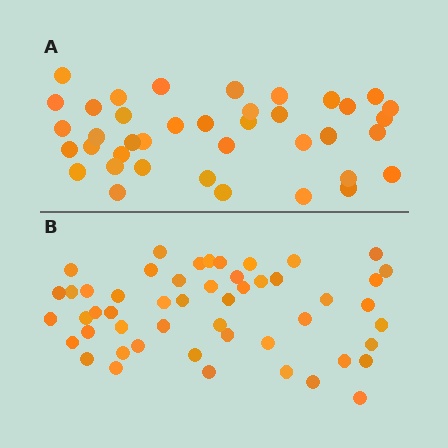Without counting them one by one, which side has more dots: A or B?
Region B (the bottom region) has more dots.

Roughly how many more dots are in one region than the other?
Region B has roughly 12 or so more dots than region A.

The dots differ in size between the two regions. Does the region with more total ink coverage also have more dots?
No. Region A has more total ink coverage because its dots are larger, but region B actually contains more individual dots. Total area can be misleading — the number of items is what matters here.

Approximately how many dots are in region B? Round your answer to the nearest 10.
About 50 dots. (The exact count is 51, which rounds to 50.)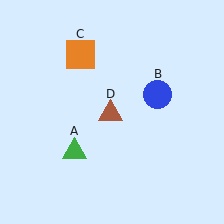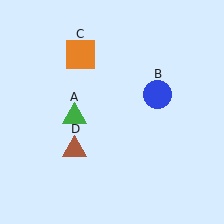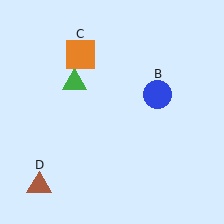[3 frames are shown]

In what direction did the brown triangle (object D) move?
The brown triangle (object D) moved down and to the left.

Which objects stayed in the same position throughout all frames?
Blue circle (object B) and orange square (object C) remained stationary.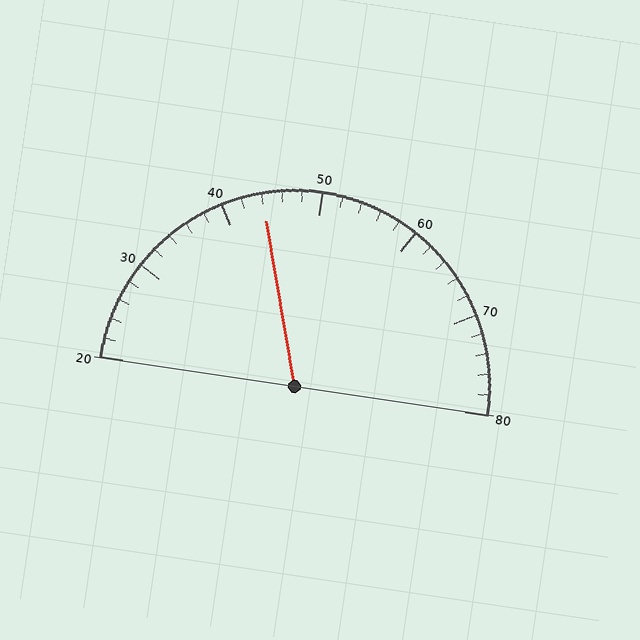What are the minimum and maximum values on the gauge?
The gauge ranges from 20 to 80.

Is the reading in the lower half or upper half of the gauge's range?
The reading is in the lower half of the range (20 to 80).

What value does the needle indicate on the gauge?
The needle indicates approximately 44.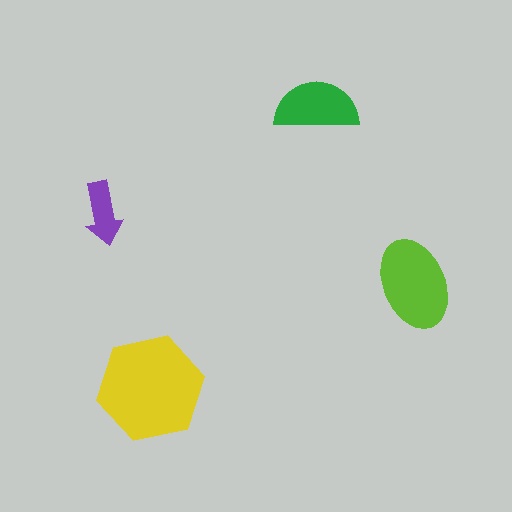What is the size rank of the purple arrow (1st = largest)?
4th.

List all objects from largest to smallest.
The yellow hexagon, the lime ellipse, the green semicircle, the purple arrow.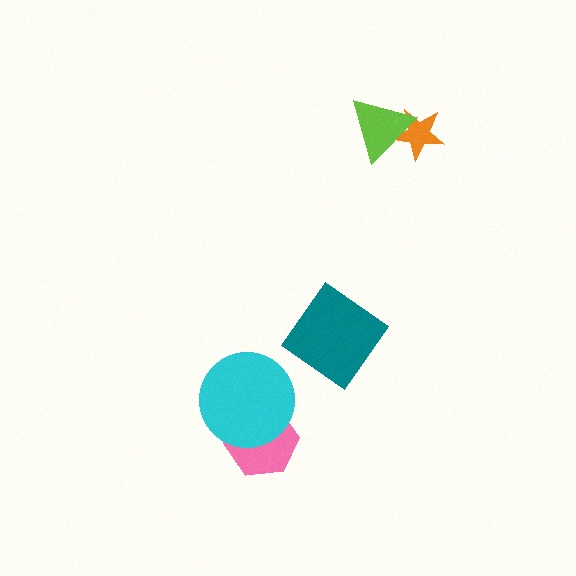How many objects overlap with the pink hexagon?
1 object overlaps with the pink hexagon.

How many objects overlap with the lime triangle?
1 object overlaps with the lime triangle.